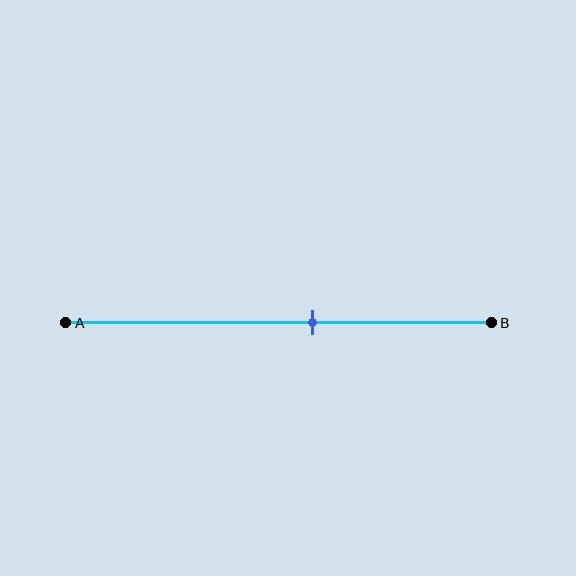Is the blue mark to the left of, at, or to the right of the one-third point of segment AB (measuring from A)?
The blue mark is to the right of the one-third point of segment AB.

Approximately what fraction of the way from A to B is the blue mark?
The blue mark is approximately 60% of the way from A to B.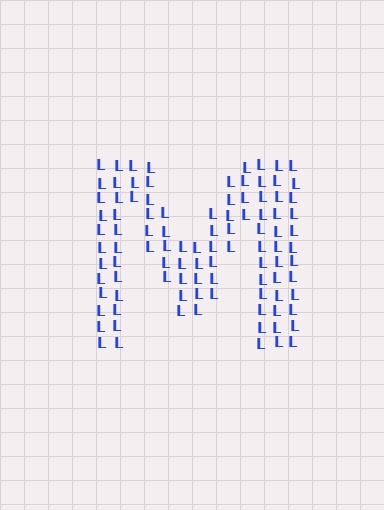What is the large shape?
The large shape is the letter M.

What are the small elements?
The small elements are letter L's.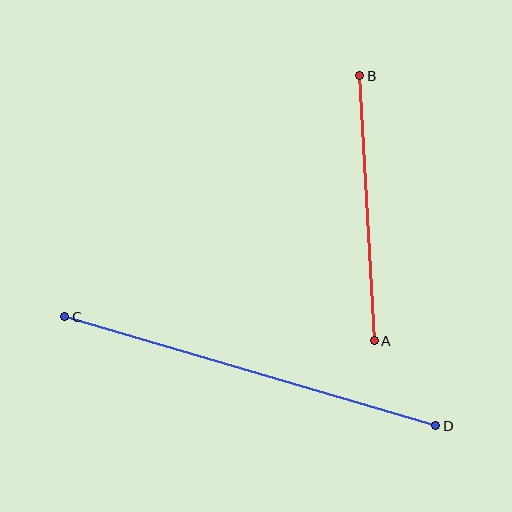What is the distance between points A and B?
The distance is approximately 265 pixels.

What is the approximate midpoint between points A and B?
The midpoint is at approximately (367, 208) pixels.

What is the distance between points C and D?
The distance is approximately 386 pixels.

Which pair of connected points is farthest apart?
Points C and D are farthest apart.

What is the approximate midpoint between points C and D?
The midpoint is at approximately (250, 371) pixels.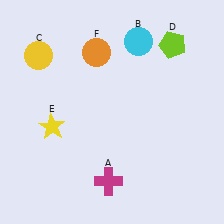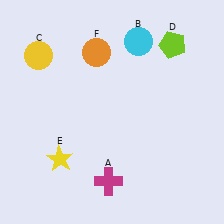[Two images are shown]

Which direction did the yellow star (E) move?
The yellow star (E) moved down.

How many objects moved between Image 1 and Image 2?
1 object moved between the two images.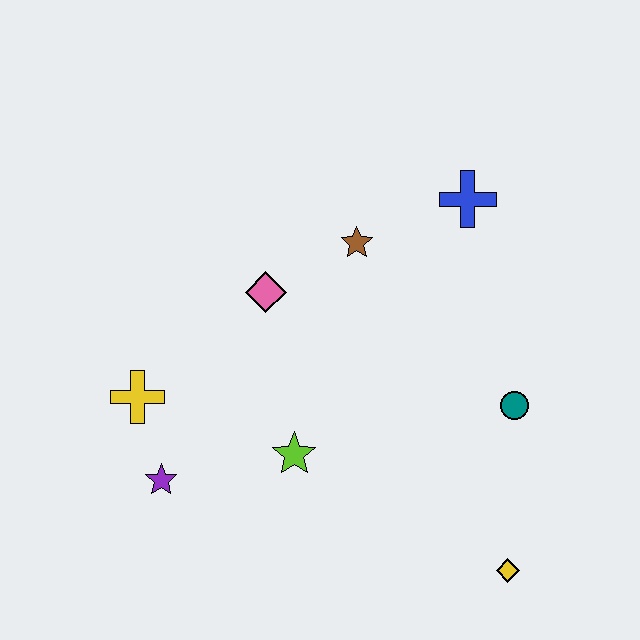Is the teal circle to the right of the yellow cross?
Yes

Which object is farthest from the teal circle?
The yellow cross is farthest from the teal circle.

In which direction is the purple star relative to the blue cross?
The purple star is to the left of the blue cross.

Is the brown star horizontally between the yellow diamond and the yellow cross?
Yes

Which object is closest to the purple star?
The yellow cross is closest to the purple star.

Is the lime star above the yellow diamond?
Yes